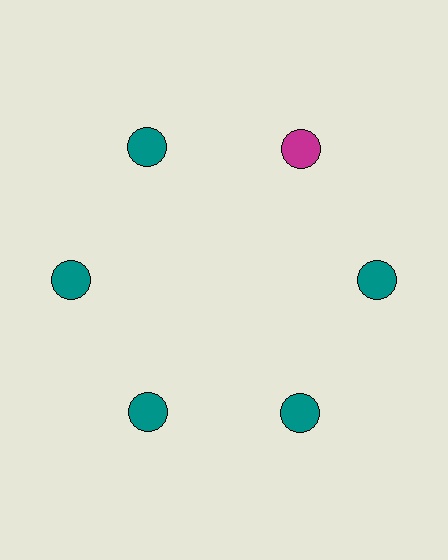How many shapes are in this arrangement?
There are 6 shapes arranged in a ring pattern.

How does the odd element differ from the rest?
It has a different color: magenta instead of teal.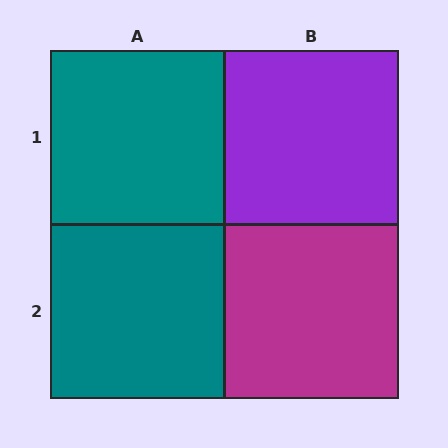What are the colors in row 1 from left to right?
Teal, purple.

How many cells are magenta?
1 cell is magenta.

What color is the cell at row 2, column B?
Magenta.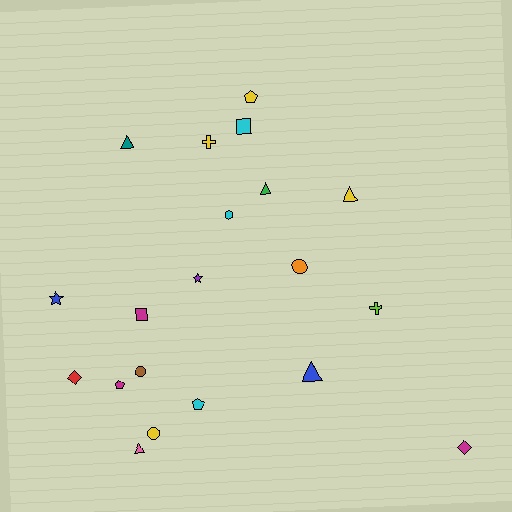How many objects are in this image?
There are 20 objects.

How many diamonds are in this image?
There are 2 diamonds.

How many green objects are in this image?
There is 1 green object.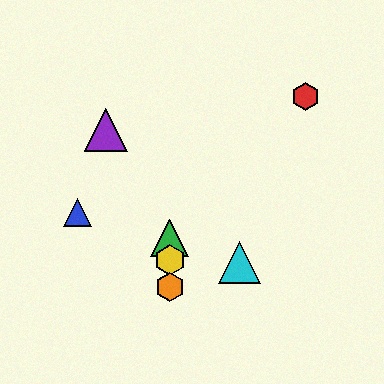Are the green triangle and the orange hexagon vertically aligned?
Yes, both are at x≈170.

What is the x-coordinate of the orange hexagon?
The orange hexagon is at x≈170.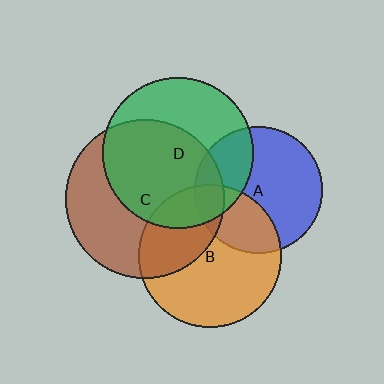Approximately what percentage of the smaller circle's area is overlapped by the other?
Approximately 15%.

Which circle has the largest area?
Circle C (brown).